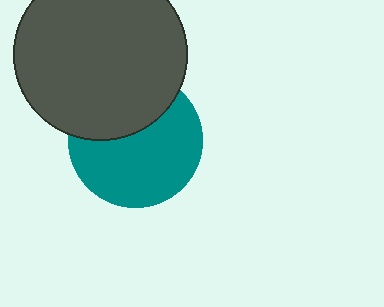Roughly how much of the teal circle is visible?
About half of it is visible (roughly 64%).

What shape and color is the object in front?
The object in front is a dark gray circle.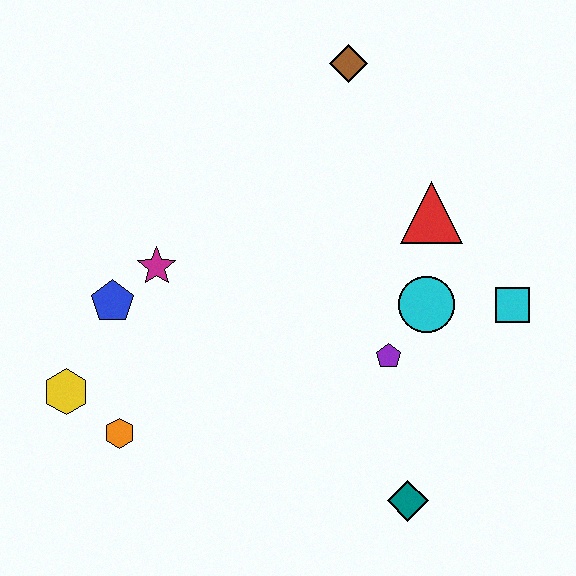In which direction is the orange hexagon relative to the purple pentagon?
The orange hexagon is to the left of the purple pentagon.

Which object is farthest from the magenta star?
The cyan square is farthest from the magenta star.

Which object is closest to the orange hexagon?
The yellow hexagon is closest to the orange hexagon.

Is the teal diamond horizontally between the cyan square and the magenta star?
Yes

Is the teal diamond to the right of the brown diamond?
Yes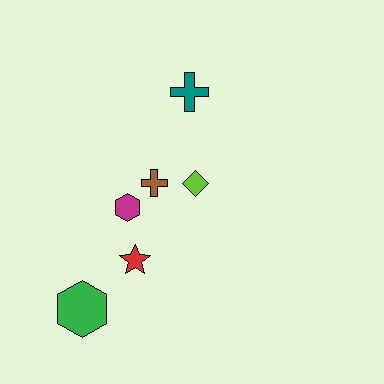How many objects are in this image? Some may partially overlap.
There are 6 objects.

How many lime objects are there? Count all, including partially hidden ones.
There is 1 lime object.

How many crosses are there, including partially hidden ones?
There are 2 crosses.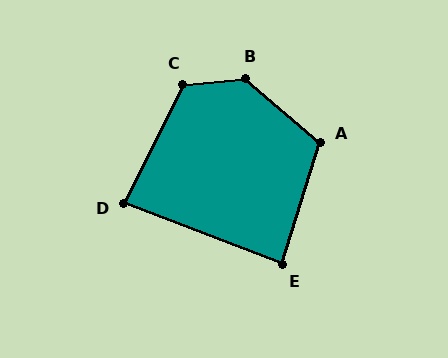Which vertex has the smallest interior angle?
D, at approximately 85 degrees.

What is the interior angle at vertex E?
Approximately 86 degrees (approximately right).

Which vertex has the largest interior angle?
B, at approximately 134 degrees.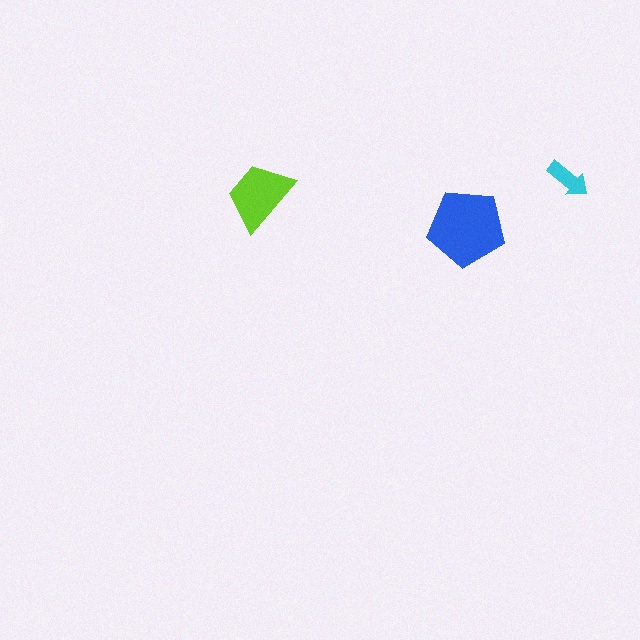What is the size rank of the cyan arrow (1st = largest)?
3rd.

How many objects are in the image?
There are 3 objects in the image.